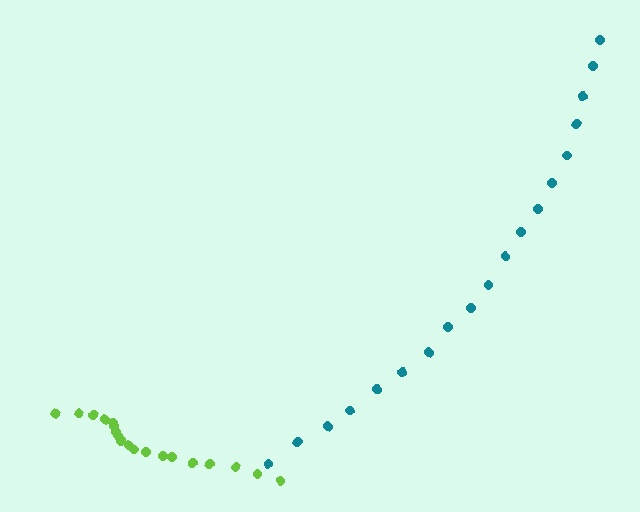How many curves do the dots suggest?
There are 2 distinct paths.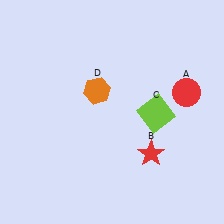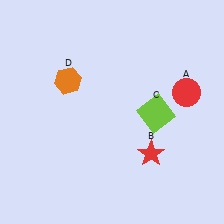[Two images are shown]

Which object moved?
The orange hexagon (D) moved left.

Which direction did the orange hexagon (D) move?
The orange hexagon (D) moved left.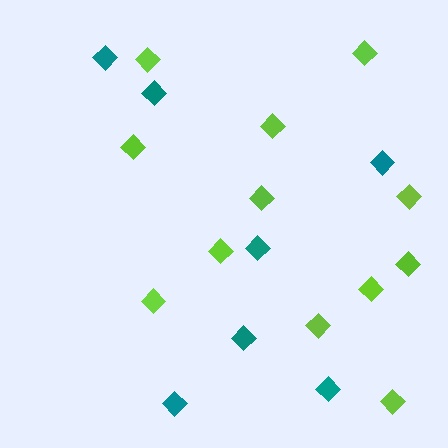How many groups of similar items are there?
There are 2 groups: one group of teal diamonds (7) and one group of lime diamonds (12).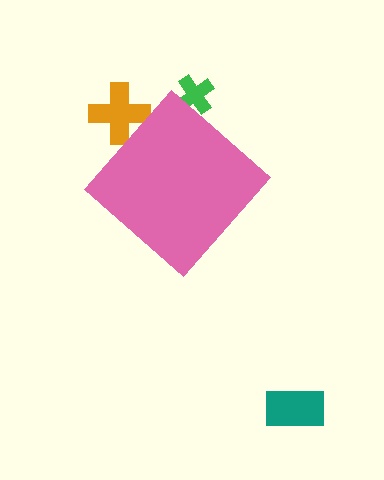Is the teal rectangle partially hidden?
No, the teal rectangle is fully visible.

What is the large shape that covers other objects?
A pink diamond.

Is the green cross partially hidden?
Yes, the green cross is partially hidden behind the pink diamond.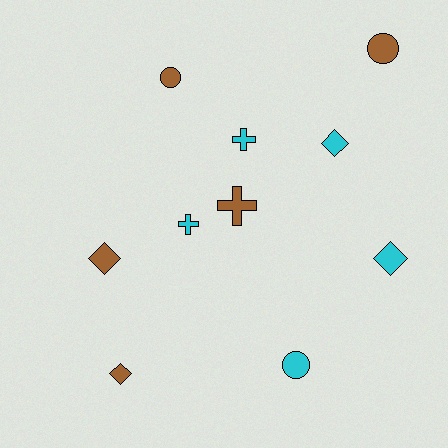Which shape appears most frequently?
Diamond, with 4 objects.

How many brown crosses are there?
There is 1 brown cross.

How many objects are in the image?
There are 10 objects.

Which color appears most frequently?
Brown, with 5 objects.